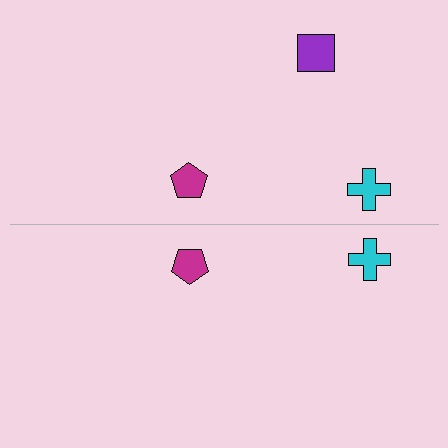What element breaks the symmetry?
A purple square is missing from the bottom side.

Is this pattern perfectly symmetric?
No, the pattern is not perfectly symmetric. A purple square is missing from the bottom side.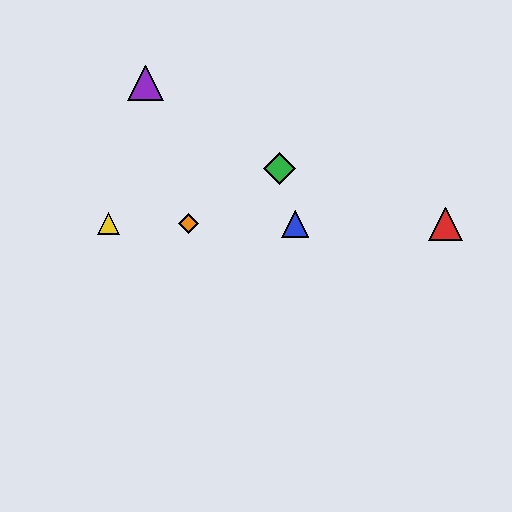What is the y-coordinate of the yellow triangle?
The yellow triangle is at y≈224.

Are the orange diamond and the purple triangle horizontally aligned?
No, the orange diamond is at y≈224 and the purple triangle is at y≈83.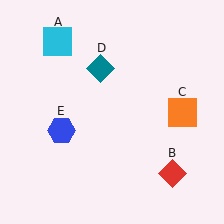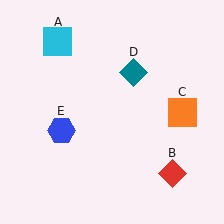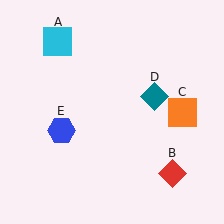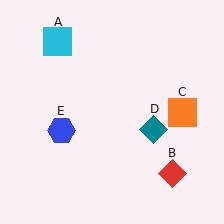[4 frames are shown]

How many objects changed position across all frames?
1 object changed position: teal diamond (object D).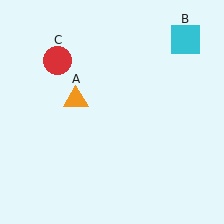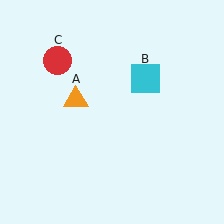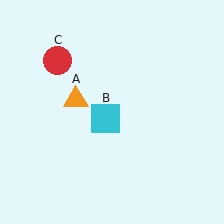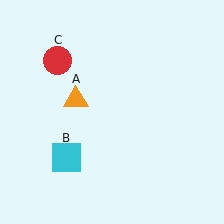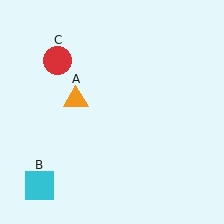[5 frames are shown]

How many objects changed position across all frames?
1 object changed position: cyan square (object B).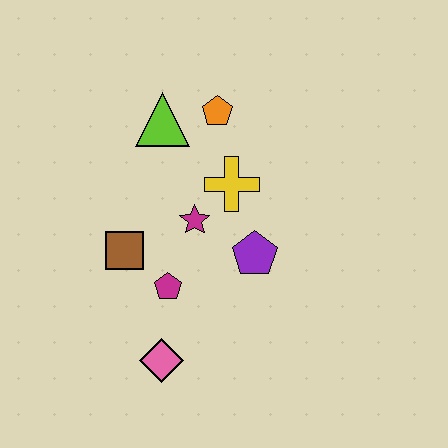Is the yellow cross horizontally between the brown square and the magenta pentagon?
No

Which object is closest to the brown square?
The magenta pentagon is closest to the brown square.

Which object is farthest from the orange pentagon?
The pink diamond is farthest from the orange pentagon.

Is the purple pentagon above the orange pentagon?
No